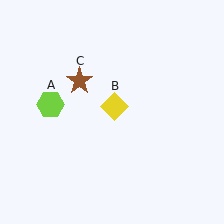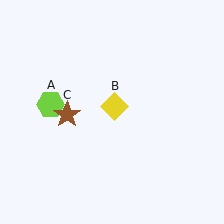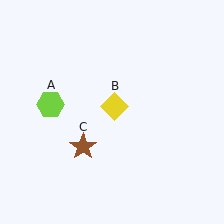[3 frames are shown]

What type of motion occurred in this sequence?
The brown star (object C) rotated counterclockwise around the center of the scene.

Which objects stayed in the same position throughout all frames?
Lime hexagon (object A) and yellow diamond (object B) remained stationary.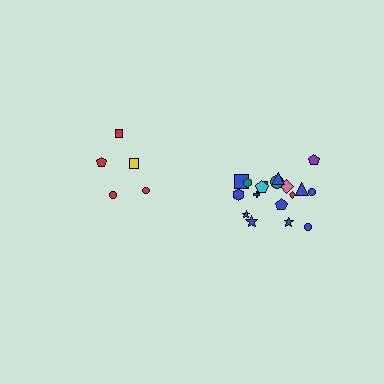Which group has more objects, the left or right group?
The right group.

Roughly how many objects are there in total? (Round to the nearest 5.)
Roughly 25 objects in total.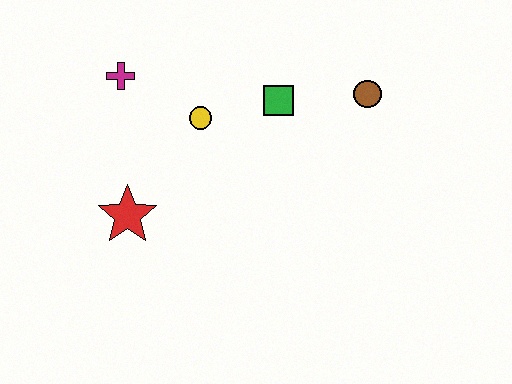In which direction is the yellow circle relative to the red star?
The yellow circle is above the red star.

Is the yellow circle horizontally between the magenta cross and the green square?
Yes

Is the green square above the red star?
Yes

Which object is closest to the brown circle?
The green square is closest to the brown circle.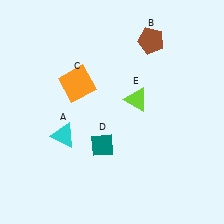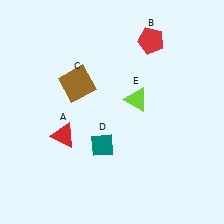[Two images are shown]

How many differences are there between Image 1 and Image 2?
There are 3 differences between the two images.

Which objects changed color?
A changed from cyan to red. B changed from brown to red. C changed from orange to brown.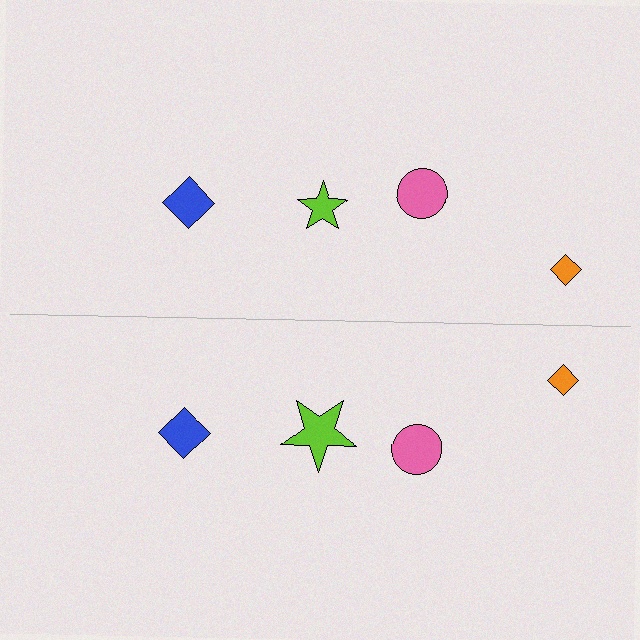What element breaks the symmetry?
The lime star on the bottom side has a different size than its mirror counterpart.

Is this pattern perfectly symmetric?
No, the pattern is not perfectly symmetric. The lime star on the bottom side has a different size than its mirror counterpart.